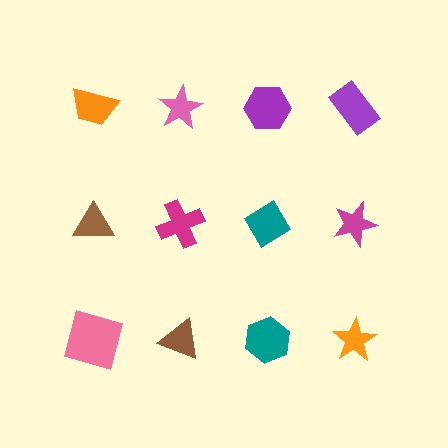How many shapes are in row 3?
4 shapes.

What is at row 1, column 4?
A purple rectangle.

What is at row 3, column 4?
An orange star.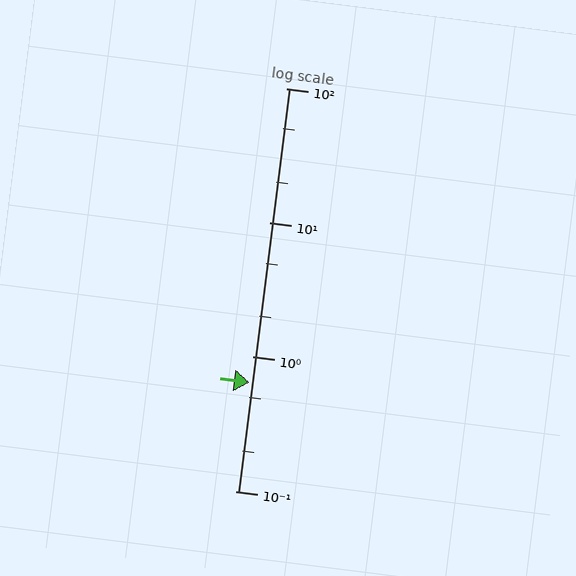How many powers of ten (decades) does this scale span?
The scale spans 3 decades, from 0.1 to 100.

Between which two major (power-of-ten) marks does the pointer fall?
The pointer is between 0.1 and 1.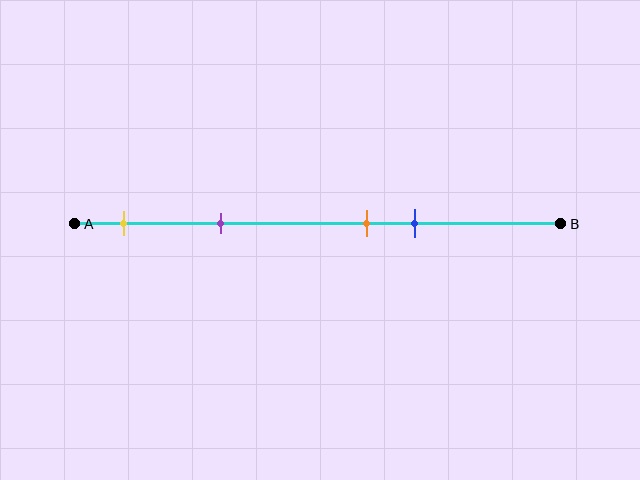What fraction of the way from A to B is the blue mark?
The blue mark is approximately 70% (0.7) of the way from A to B.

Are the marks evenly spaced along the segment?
No, the marks are not evenly spaced.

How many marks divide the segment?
There are 4 marks dividing the segment.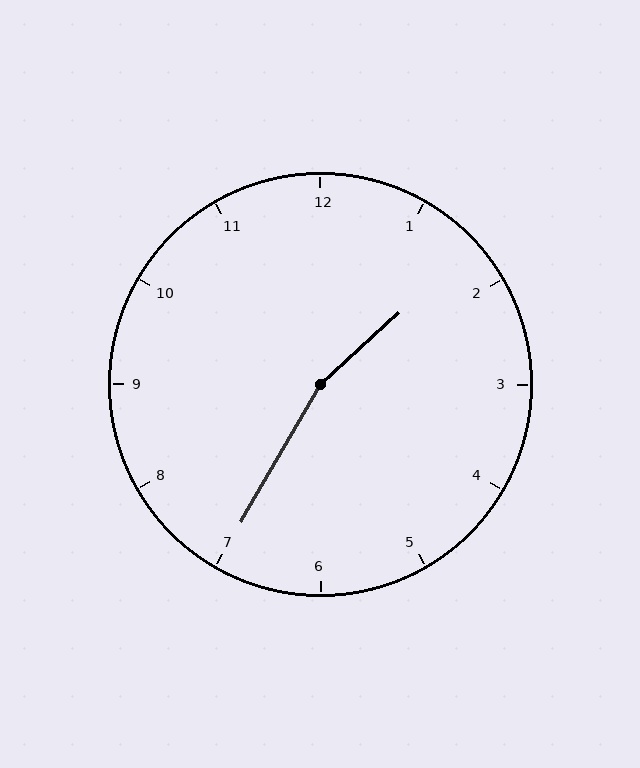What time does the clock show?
1:35.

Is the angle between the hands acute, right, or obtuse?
It is obtuse.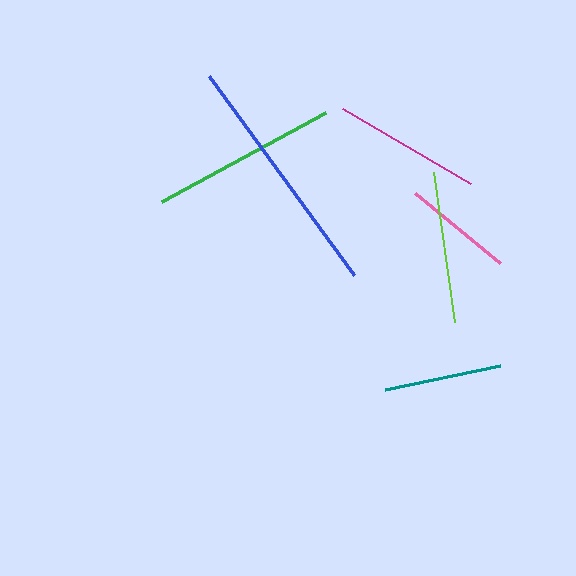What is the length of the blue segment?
The blue segment is approximately 247 pixels long.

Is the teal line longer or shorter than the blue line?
The blue line is longer than the teal line.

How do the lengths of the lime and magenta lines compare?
The lime and magenta lines are approximately the same length.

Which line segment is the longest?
The blue line is the longest at approximately 247 pixels.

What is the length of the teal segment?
The teal segment is approximately 118 pixels long.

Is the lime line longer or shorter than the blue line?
The blue line is longer than the lime line.